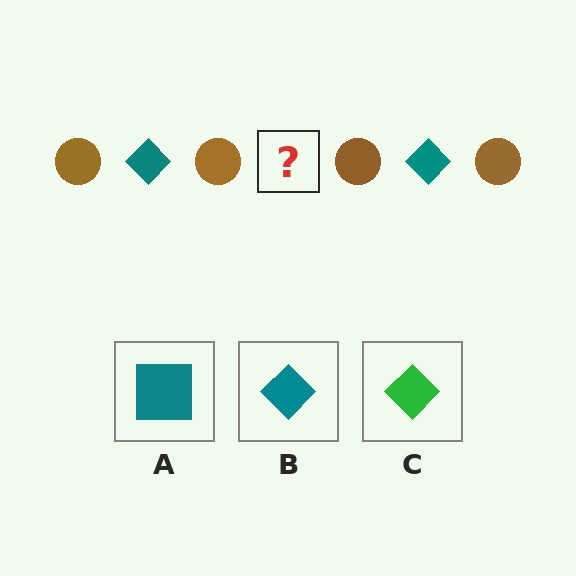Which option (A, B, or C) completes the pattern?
B.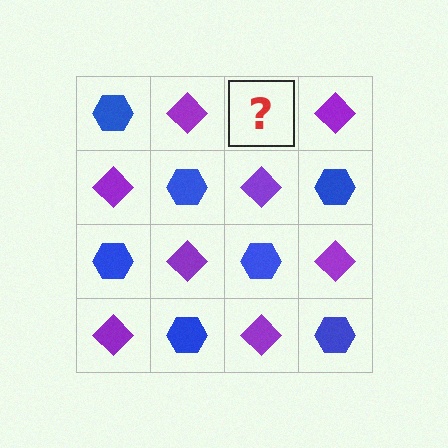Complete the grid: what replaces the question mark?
The question mark should be replaced with a blue hexagon.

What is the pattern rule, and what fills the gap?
The rule is that it alternates blue hexagon and purple diamond in a checkerboard pattern. The gap should be filled with a blue hexagon.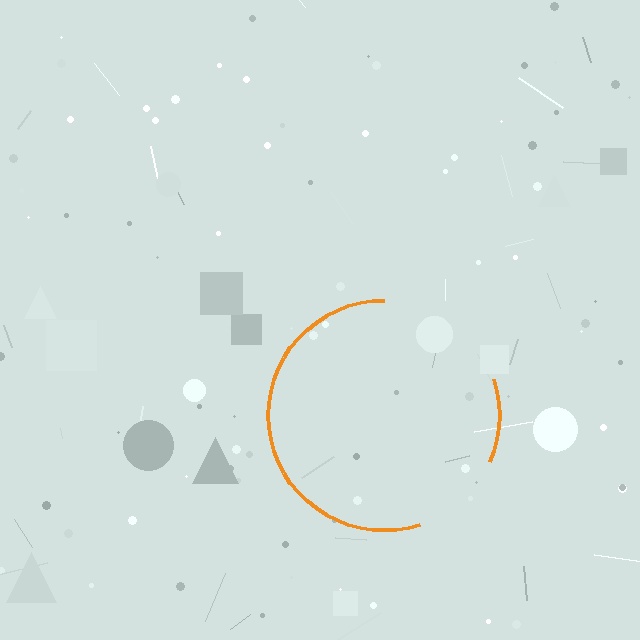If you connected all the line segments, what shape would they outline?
They would outline a circle.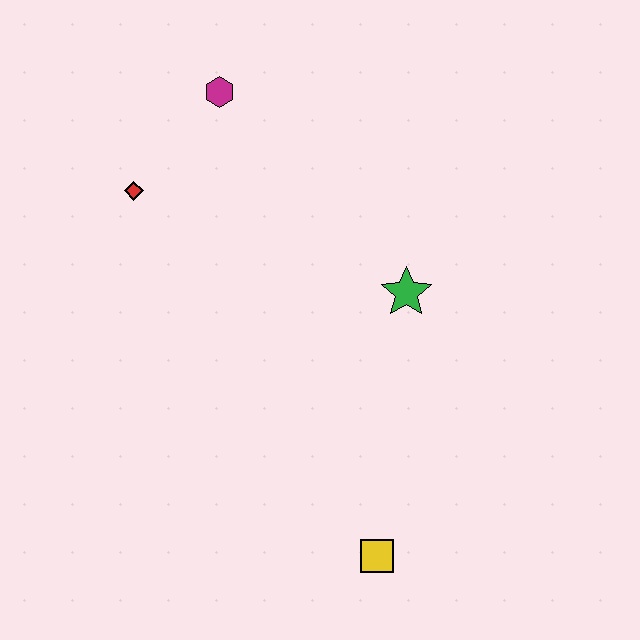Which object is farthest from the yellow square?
The magenta hexagon is farthest from the yellow square.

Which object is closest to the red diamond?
The magenta hexagon is closest to the red diamond.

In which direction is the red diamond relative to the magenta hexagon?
The red diamond is below the magenta hexagon.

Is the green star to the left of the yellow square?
No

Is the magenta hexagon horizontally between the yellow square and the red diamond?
Yes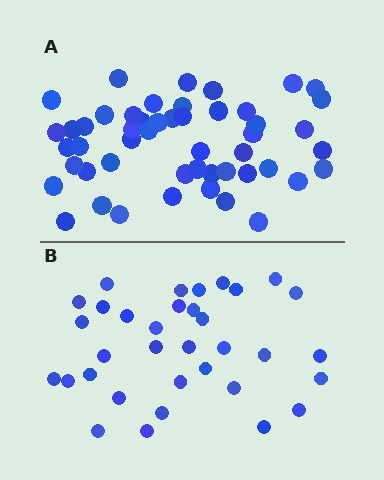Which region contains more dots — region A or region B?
Region A (the top region) has more dots.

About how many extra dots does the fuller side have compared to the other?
Region A has approximately 15 more dots than region B.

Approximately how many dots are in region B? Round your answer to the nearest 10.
About 30 dots. (The exact count is 34, which rounds to 30.)